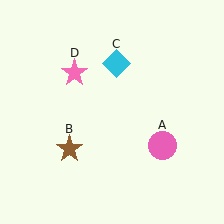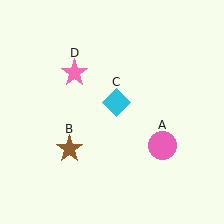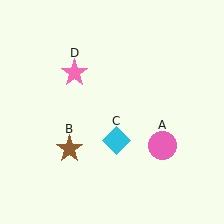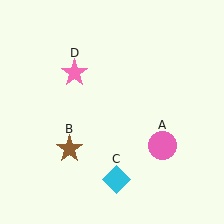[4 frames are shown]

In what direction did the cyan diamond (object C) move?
The cyan diamond (object C) moved down.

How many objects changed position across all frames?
1 object changed position: cyan diamond (object C).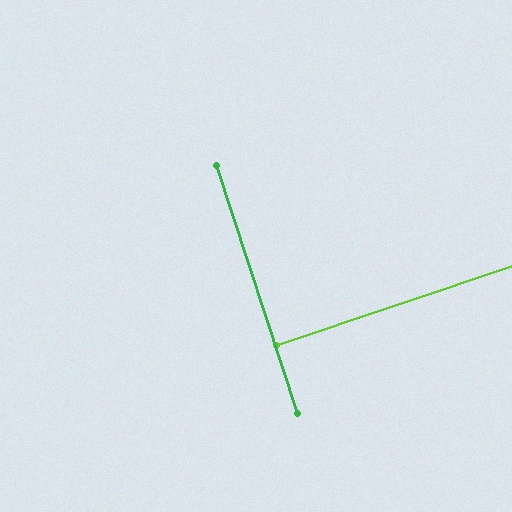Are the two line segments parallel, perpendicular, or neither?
Perpendicular — they meet at approximately 89°.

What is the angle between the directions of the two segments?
Approximately 89 degrees.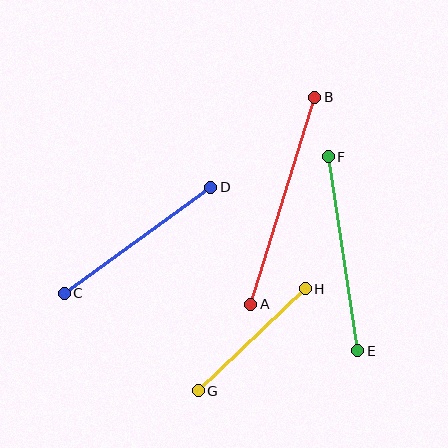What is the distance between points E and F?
The distance is approximately 196 pixels.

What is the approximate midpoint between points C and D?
The midpoint is at approximately (137, 240) pixels.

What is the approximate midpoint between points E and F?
The midpoint is at approximately (343, 254) pixels.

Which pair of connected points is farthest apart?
Points A and B are farthest apart.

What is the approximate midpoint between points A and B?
The midpoint is at approximately (283, 201) pixels.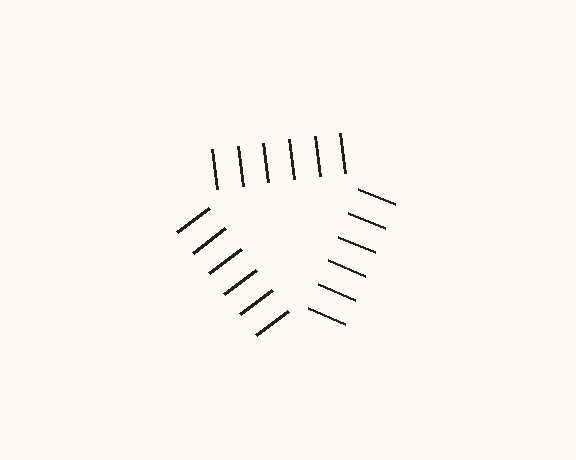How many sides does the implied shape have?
3 sides — the line-ends trace a triangle.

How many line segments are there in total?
18 — 6 along each of the 3 edges.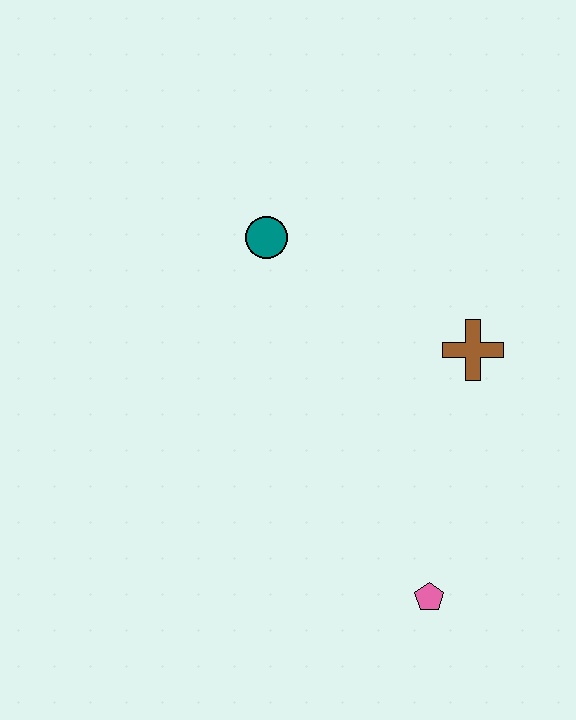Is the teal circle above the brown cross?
Yes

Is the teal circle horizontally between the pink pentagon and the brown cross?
No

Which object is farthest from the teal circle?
The pink pentagon is farthest from the teal circle.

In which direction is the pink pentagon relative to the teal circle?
The pink pentagon is below the teal circle.